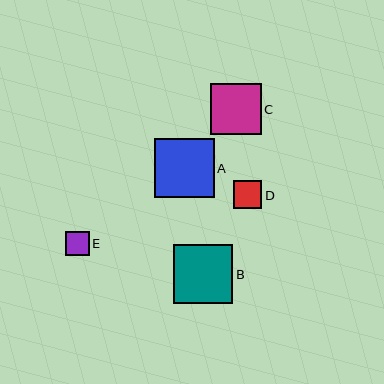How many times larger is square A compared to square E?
Square A is approximately 2.5 times the size of square E.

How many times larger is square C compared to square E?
Square C is approximately 2.1 times the size of square E.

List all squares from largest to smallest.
From largest to smallest: A, B, C, D, E.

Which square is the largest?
Square A is the largest with a size of approximately 59 pixels.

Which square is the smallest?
Square E is the smallest with a size of approximately 24 pixels.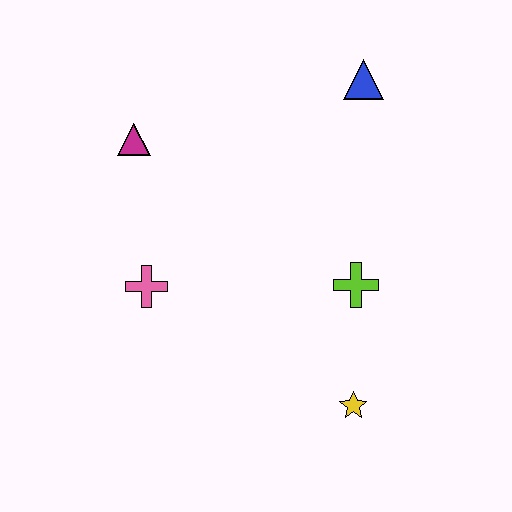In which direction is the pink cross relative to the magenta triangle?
The pink cross is below the magenta triangle.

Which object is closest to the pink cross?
The magenta triangle is closest to the pink cross.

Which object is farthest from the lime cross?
The magenta triangle is farthest from the lime cross.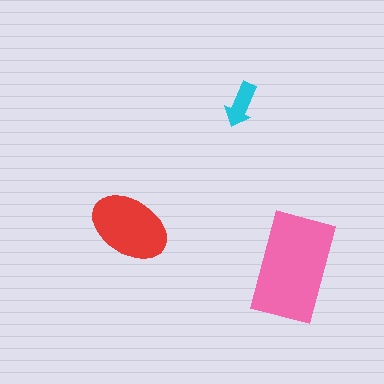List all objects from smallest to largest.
The cyan arrow, the red ellipse, the pink rectangle.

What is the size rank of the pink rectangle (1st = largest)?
1st.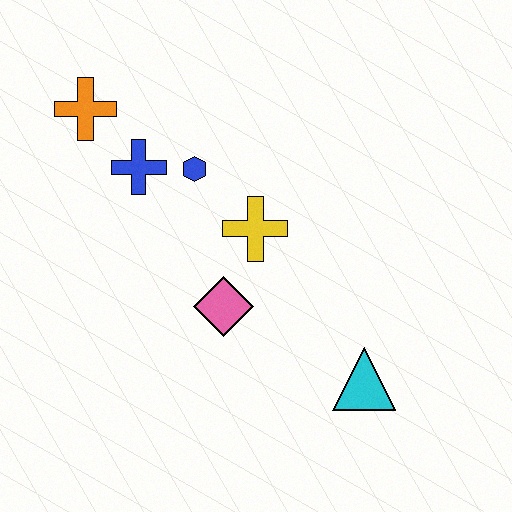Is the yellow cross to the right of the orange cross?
Yes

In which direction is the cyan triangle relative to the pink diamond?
The cyan triangle is to the right of the pink diamond.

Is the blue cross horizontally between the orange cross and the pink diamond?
Yes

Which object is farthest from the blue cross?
The cyan triangle is farthest from the blue cross.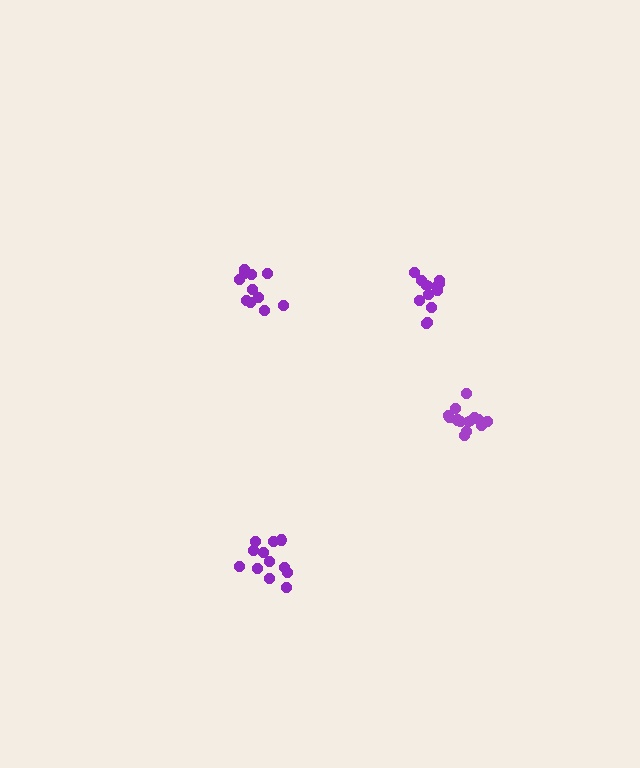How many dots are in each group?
Group 1: 14 dots, Group 2: 12 dots, Group 3: 12 dots, Group 4: 11 dots (49 total).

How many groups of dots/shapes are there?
There are 4 groups.